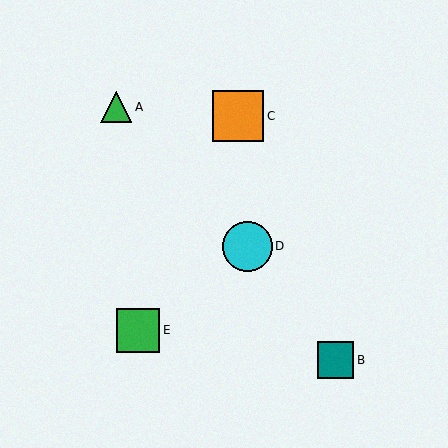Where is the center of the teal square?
The center of the teal square is at (335, 360).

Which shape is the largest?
The orange square (labeled C) is the largest.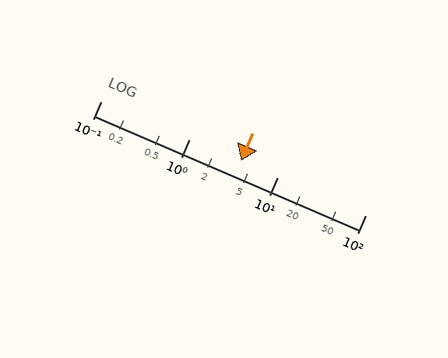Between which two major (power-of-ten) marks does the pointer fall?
The pointer is between 1 and 10.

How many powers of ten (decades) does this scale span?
The scale spans 3 decades, from 0.1 to 100.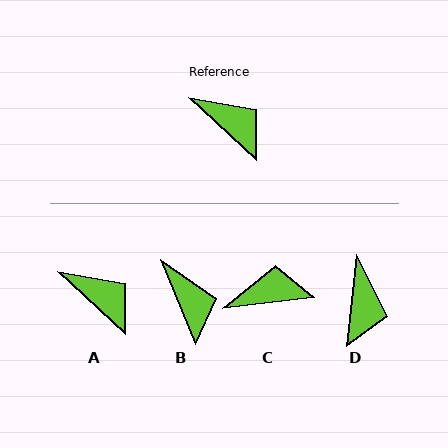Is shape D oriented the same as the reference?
No, it is off by about 54 degrees.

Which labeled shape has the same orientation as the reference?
A.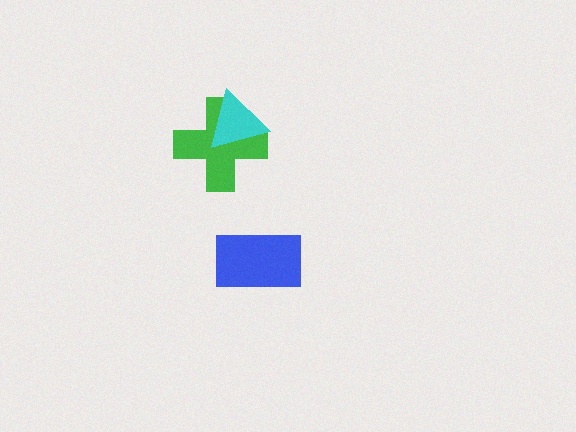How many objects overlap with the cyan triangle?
1 object overlaps with the cyan triangle.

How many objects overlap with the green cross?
1 object overlaps with the green cross.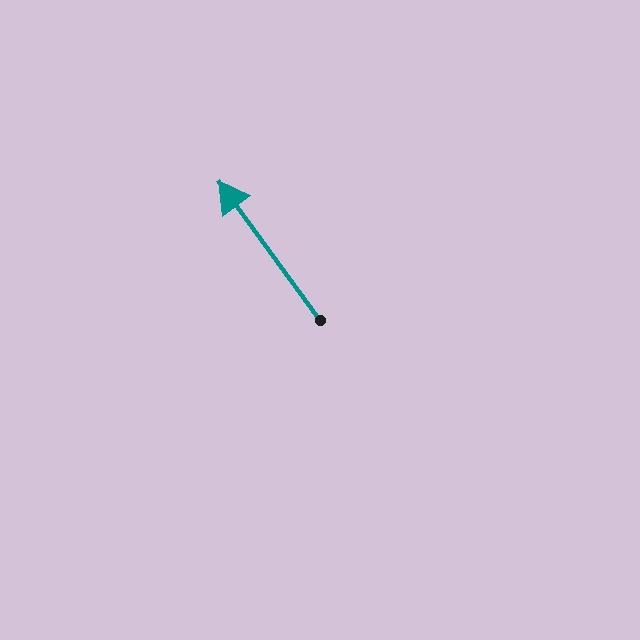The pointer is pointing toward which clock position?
Roughly 11 o'clock.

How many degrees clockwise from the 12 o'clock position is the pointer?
Approximately 324 degrees.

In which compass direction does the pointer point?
Northwest.